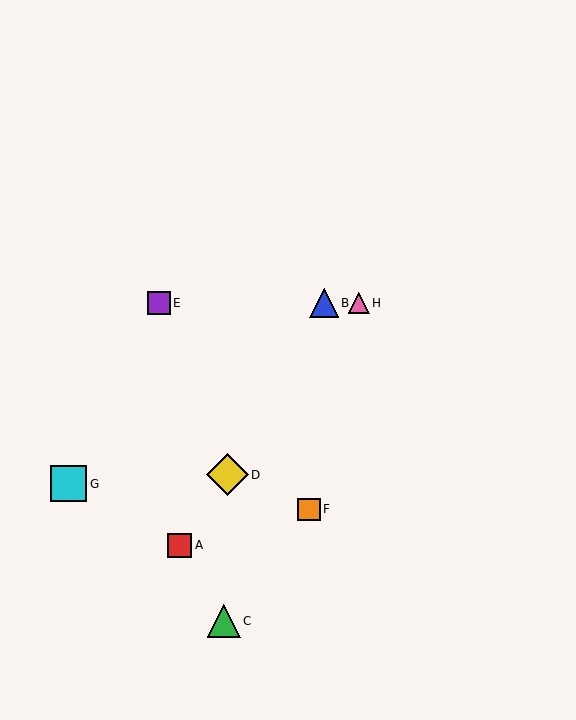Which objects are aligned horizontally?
Objects B, E, H are aligned horizontally.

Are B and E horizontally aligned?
Yes, both are at y≈303.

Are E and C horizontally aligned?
No, E is at y≈303 and C is at y≈621.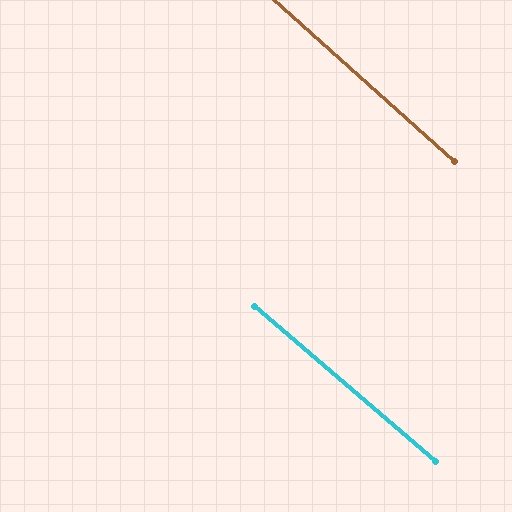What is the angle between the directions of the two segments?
Approximately 2 degrees.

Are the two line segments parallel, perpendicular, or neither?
Parallel — their directions differ by only 1.6°.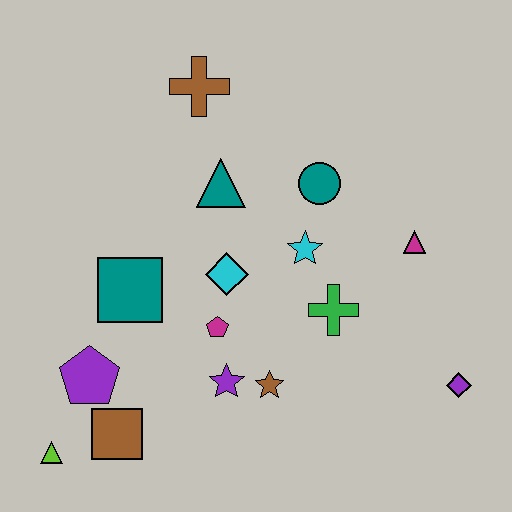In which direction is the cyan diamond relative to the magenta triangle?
The cyan diamond is to the left of the magenta triangle.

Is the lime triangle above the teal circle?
No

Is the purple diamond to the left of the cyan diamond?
No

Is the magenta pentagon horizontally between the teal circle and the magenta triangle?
No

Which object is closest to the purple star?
The brown star is closest to the purple star.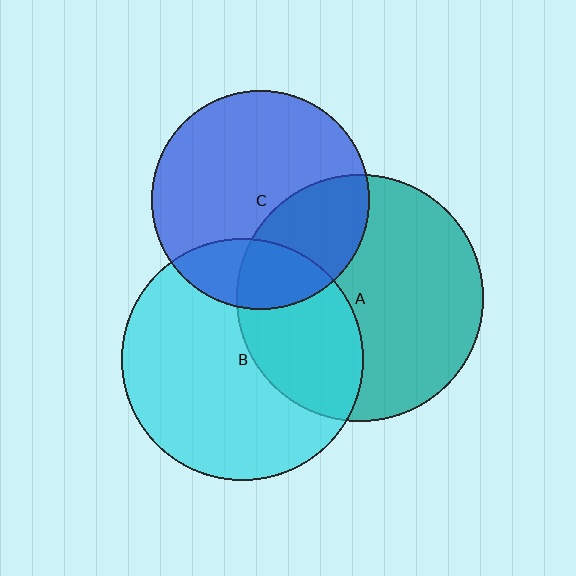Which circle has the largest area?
Circle A (teal).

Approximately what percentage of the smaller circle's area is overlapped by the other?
Approximately 35%.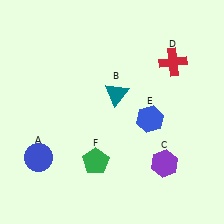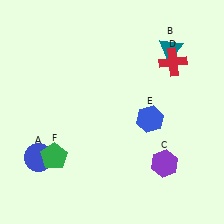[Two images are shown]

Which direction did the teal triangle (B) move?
The teal triangle (B) moved right.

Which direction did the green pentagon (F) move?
The green pentagon (F) moved left.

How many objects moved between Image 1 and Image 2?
2 objects moved between the two images.